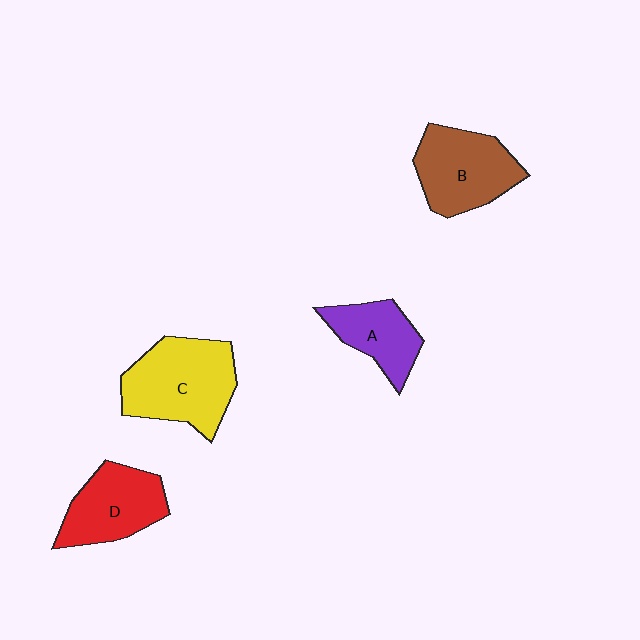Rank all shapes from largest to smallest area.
From largest to smallest: C (yellow), B (brown), D (red), A (purple).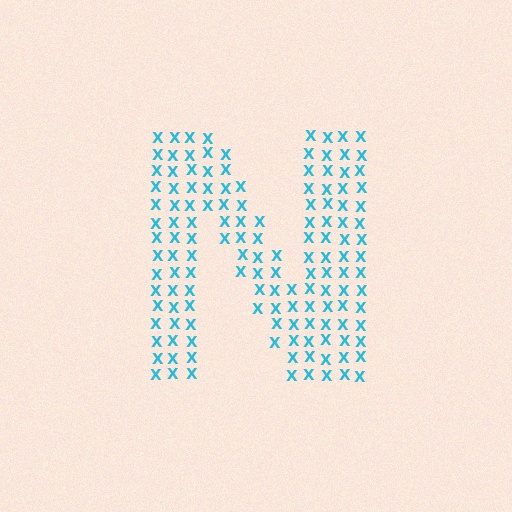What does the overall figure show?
The overall figure shows the letter N.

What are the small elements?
The small elements are letter X's.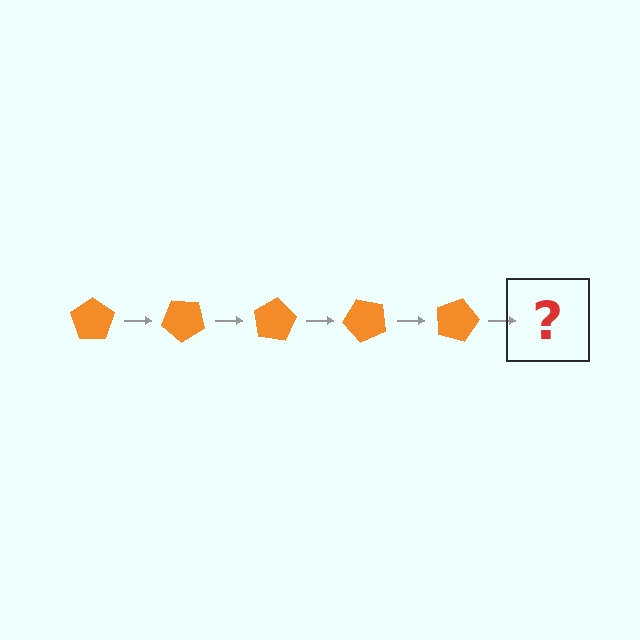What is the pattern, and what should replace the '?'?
The pattern is that the pentagon rotates 40 degrees each step. The '?' should be an orange pentagon rotated 200 degrees.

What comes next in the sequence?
The next element should be an orange pentagon rotated 200 degrees.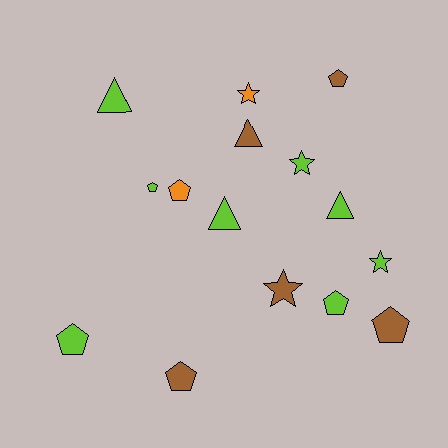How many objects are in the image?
There are 15 objects.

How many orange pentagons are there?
There is 1 orange pentagon.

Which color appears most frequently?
Lime, with 8 objects.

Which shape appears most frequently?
Pentagon, with 7 objects.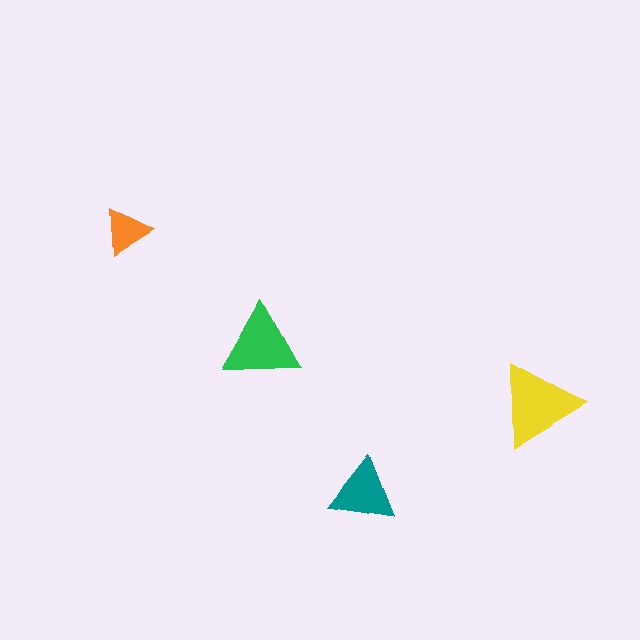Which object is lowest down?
The teal triangle is bottommost.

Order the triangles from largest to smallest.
the yellow one, the green one, the teal one, the orange one.